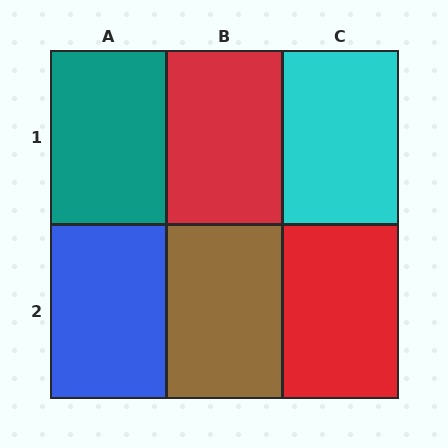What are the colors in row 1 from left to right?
Teal, red, cyan.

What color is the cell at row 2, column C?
Red.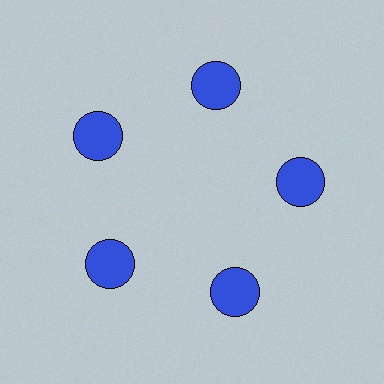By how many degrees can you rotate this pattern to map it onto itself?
The pattern maps onto itself every 72 degrees of rotation.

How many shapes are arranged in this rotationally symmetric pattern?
There are 5 shapes, arranged in 5 groups of 1.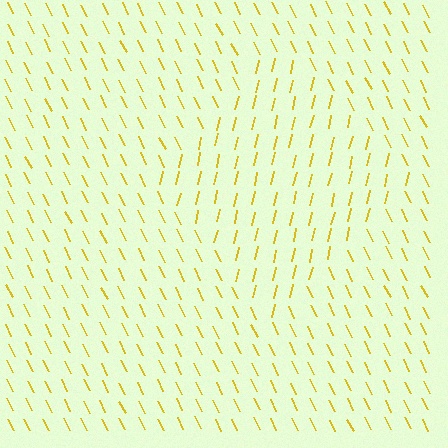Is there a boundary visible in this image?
Yes, there is a texture boundary formed by a change in line orientation.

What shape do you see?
I see a diamond.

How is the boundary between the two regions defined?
The boundary is defined purely by a change in line orientation (approximately 39 degrees difference). All lines are the same color and thickness.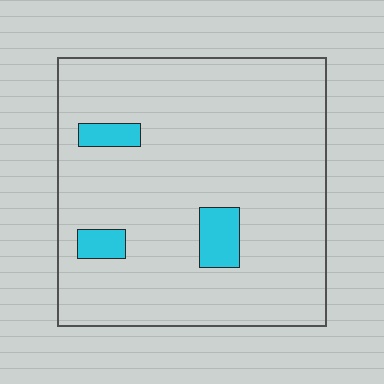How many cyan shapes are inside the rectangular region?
3.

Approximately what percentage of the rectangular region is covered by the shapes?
Approximately 10%.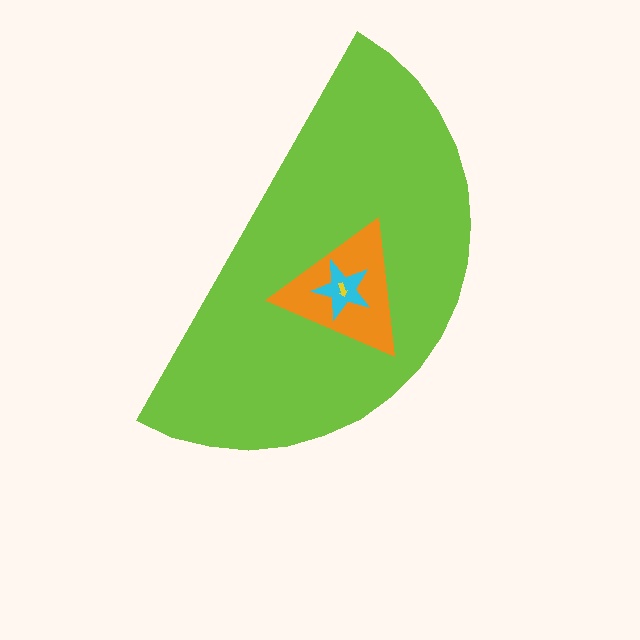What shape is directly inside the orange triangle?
The cyan star.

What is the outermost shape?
The lime semicircle.